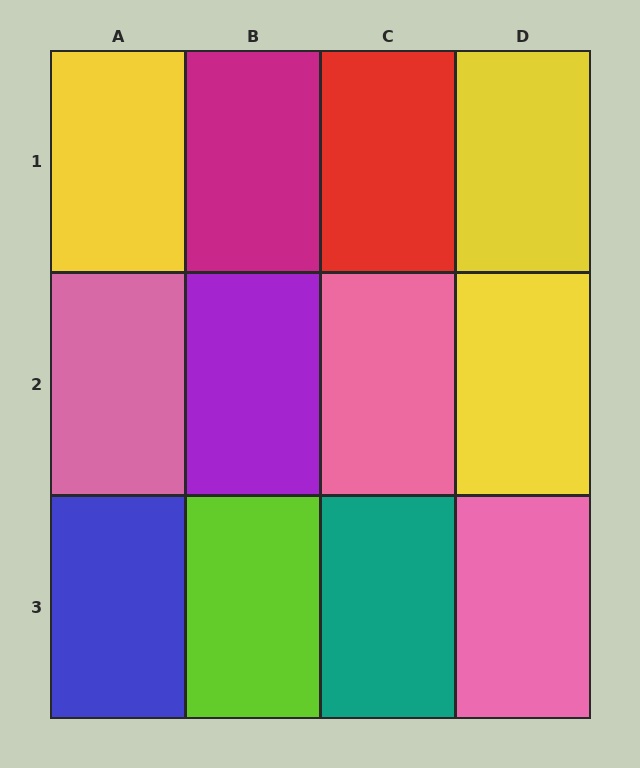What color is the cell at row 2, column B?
Purple.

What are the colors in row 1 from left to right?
Yellow, magenta, red, yellow.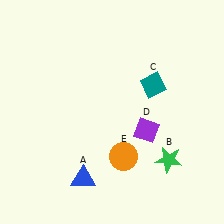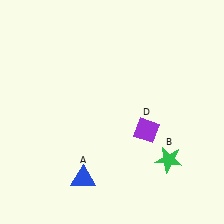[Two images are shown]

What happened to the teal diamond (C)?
The teal diamond (C) was removed in Image 2. It was in the top-right area of Image 1.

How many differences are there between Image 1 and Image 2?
There are 2 differences between the two images.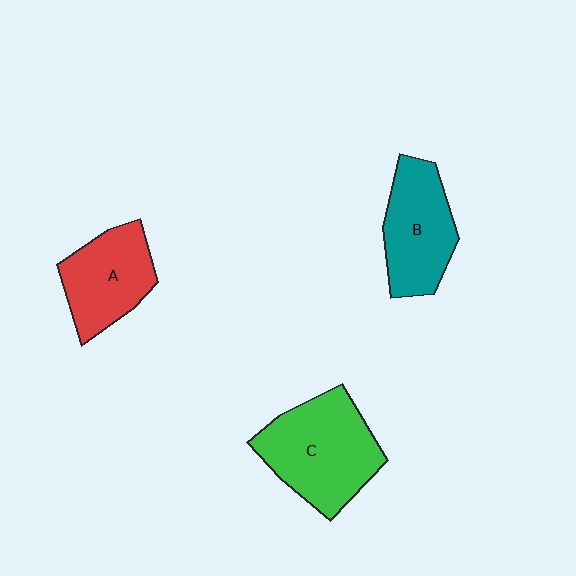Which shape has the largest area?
Shape C (green).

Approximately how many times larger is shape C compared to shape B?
Approximately 1.3 times.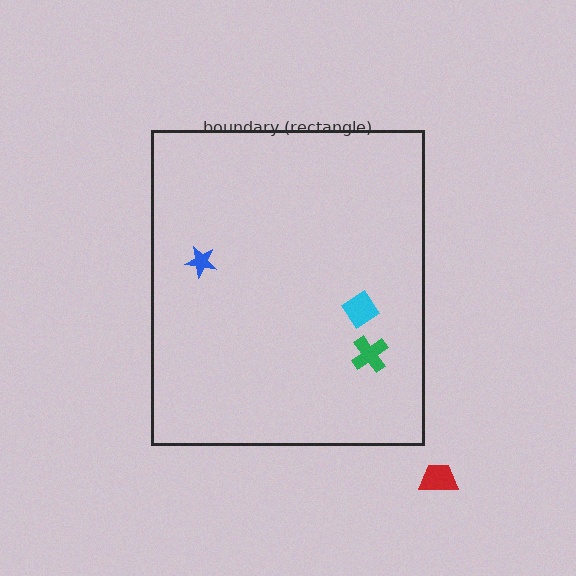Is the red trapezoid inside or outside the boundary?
Outside.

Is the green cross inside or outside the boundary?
Inside.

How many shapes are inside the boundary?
3 inside, 1 outside.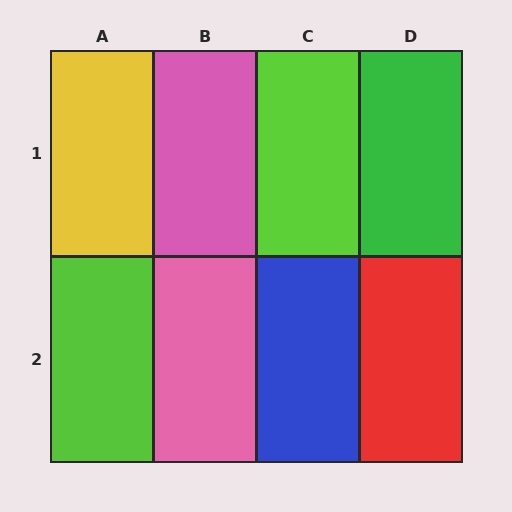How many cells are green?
1 cell is green.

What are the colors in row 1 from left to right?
Yellow, pink, lime, green.